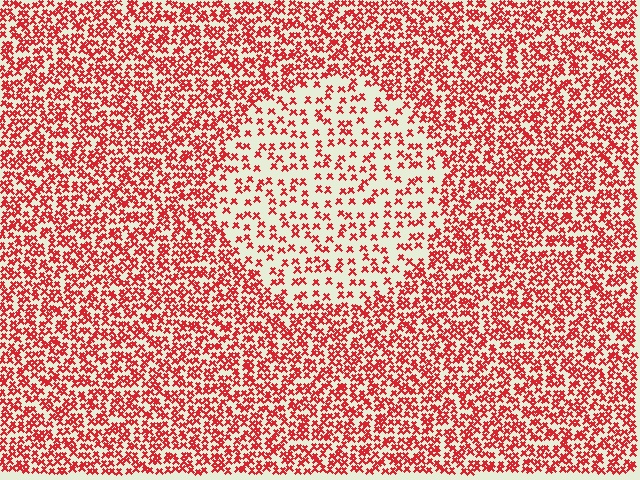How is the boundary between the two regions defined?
The boundary is defined by a change in element density (approximately 2.2x ratio). All elements are the same color, size, and shape.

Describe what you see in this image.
The image contains small red elements arranged at two different densities. A circle-shaped region is visible where the elements are less densely packed than the surrounding area.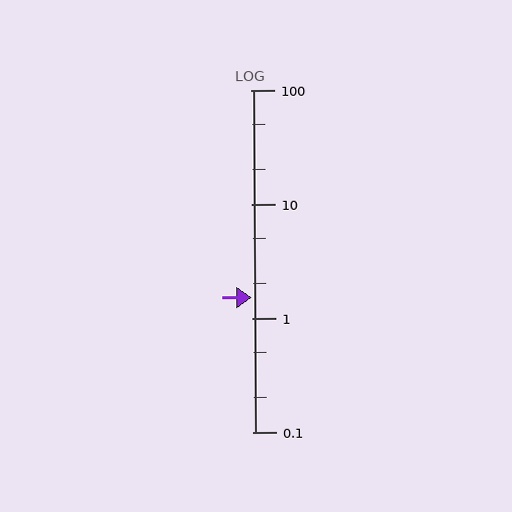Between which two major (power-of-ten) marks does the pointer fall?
The pointer is between 1 and 10.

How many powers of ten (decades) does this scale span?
The scale spans 3 decades, from 0.1 to 100.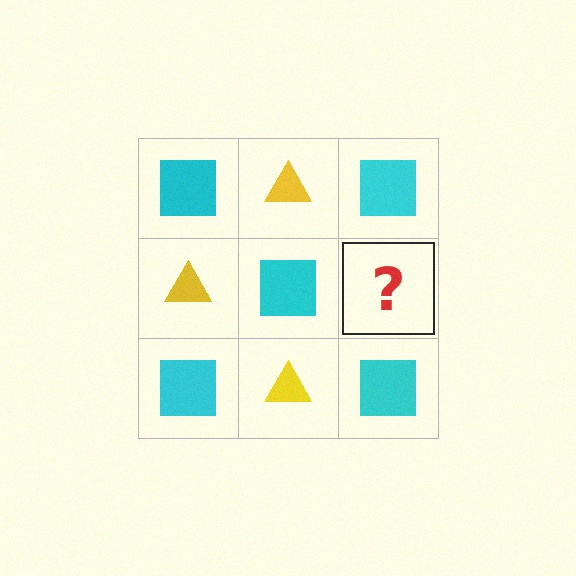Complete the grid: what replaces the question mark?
The question mark should be replaced with a yellow triangle.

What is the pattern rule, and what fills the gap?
The rule is that it alternates cyan square and yellow triangle in a checkerboard pattern. The gap should be filled with a yellow triangle.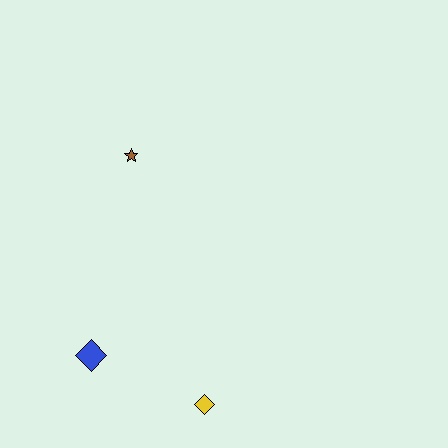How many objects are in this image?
There are 3 objects.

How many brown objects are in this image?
There is 1 brown object.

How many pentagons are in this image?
There are no pentagons.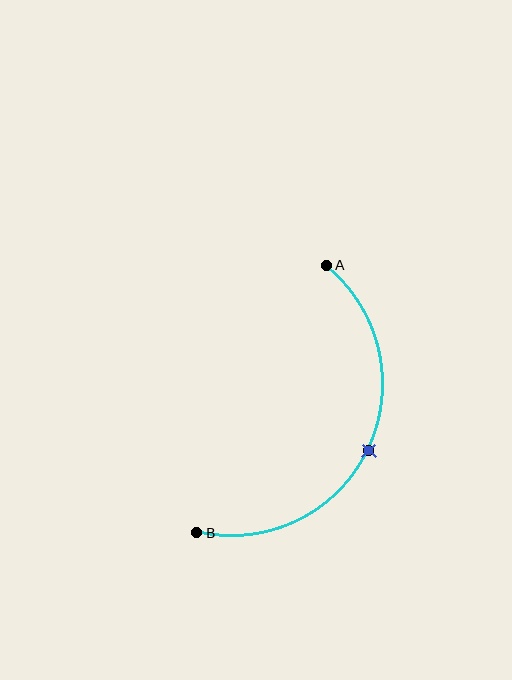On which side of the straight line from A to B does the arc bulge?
The arc bulges to the right of the straight line connecting A and B.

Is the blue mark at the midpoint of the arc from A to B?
Yes. The blue mark lies on the arc at equal arc-length from both A and B — it is the arc midpoint.